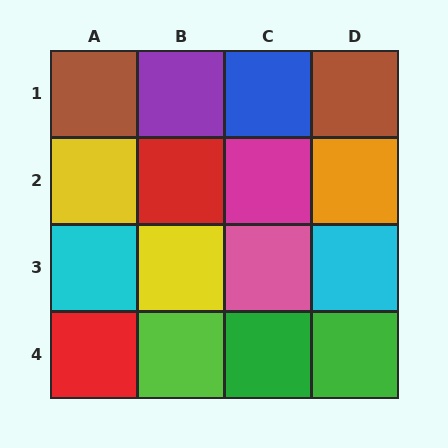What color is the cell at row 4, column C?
Green.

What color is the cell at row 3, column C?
Pink.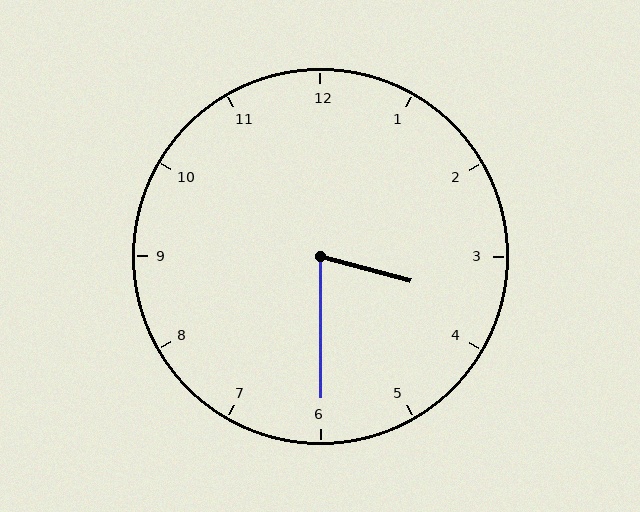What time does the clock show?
3:30.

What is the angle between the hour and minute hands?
Approximately 75 degrees.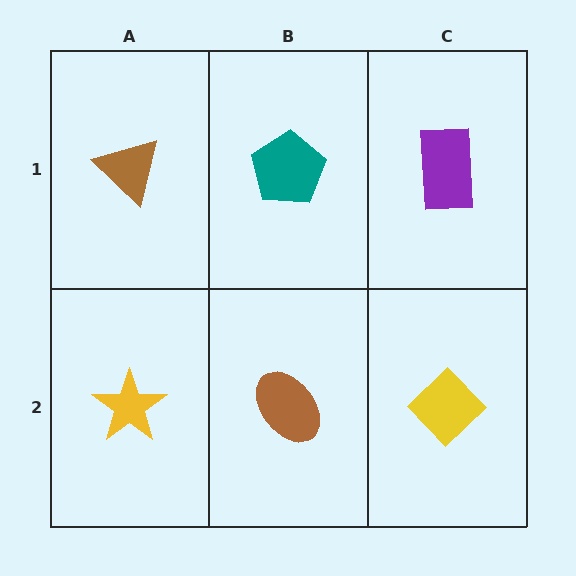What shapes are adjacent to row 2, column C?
A purple rectangle (row 1, column C), a brown ellipse (row 2, column B).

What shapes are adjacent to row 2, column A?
A brown triangle (row 1, column A), a brown ellipse (row 2, column B).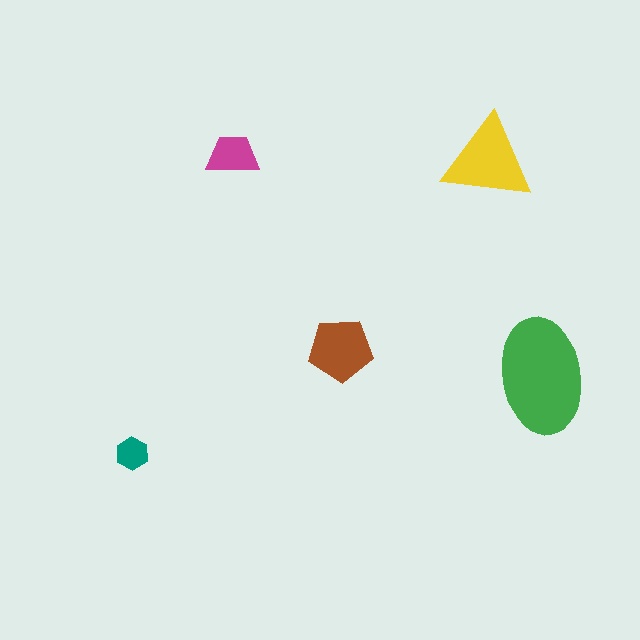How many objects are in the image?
There are 5 objects in the image.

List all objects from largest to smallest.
The green ellipse, the yellow triangle, the brown pentagon, the magenta trapezoid, the teal hexagon.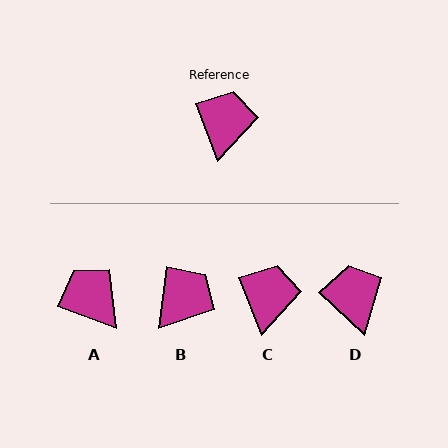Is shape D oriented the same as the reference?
No, it is off by about 26 degrees.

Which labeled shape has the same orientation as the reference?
C.